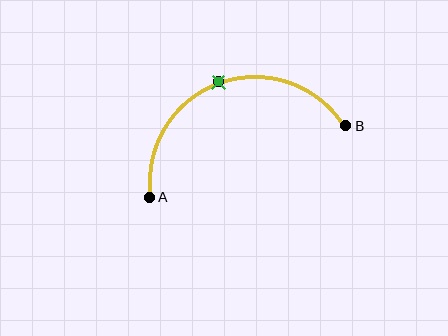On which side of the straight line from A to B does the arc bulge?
The arc bulges above the straight line connecting A and B.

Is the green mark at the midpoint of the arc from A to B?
Yes. The green mark lies on the arc at equal arc-length from both A and B — it is the arc midpoint.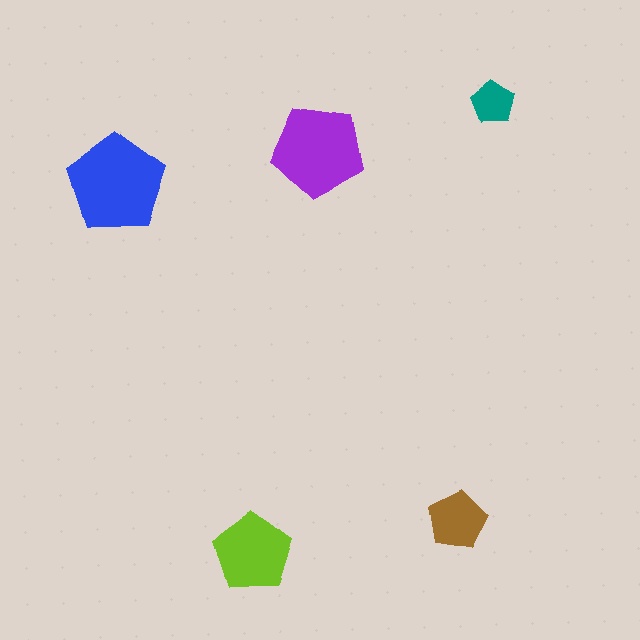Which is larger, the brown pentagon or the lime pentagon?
The lime one.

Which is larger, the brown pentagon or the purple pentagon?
The purple one.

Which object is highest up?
The teal pentagon is topmost.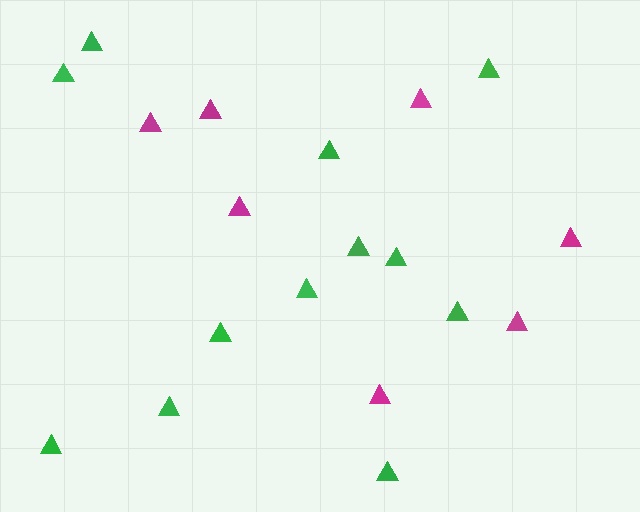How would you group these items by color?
There are 2 groups: one group of green triangles (12) and one group of magenta triangles (7).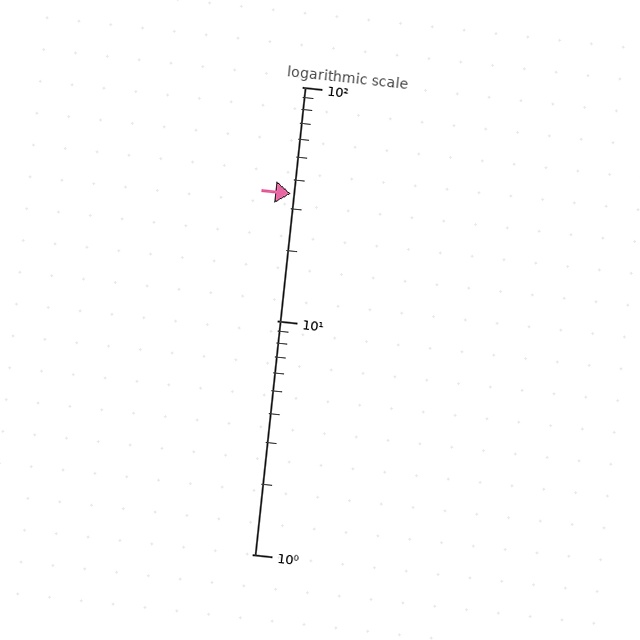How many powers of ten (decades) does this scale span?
The scale spans 2 decades, from 1 to 100.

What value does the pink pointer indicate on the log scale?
The pointer indicates approximately 35.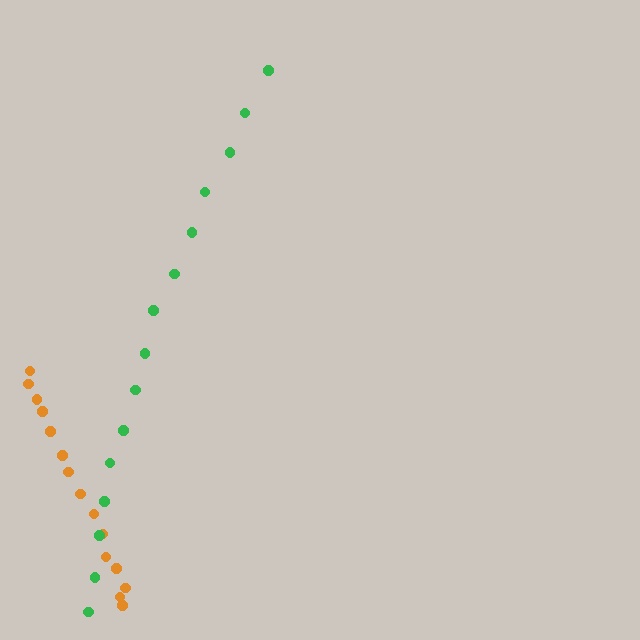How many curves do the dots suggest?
There are 2 distinct paths.